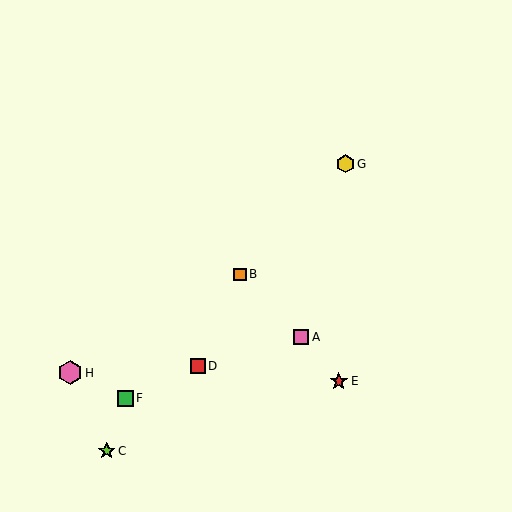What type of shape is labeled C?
Shape C is a lime star.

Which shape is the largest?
The pink hexagon (labeled H) is the largest.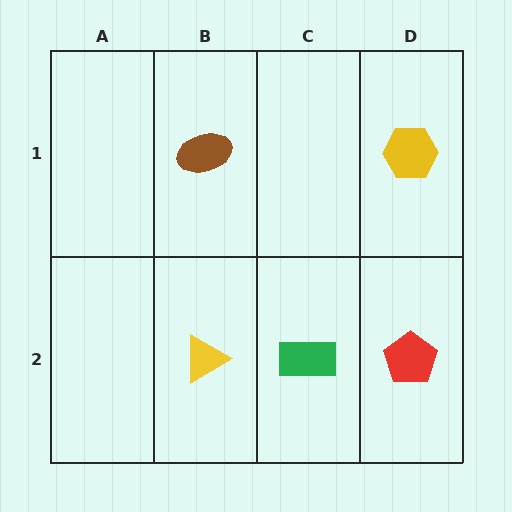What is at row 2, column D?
A red pentagon.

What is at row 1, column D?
A yellow hexagon.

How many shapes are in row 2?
3 shapes.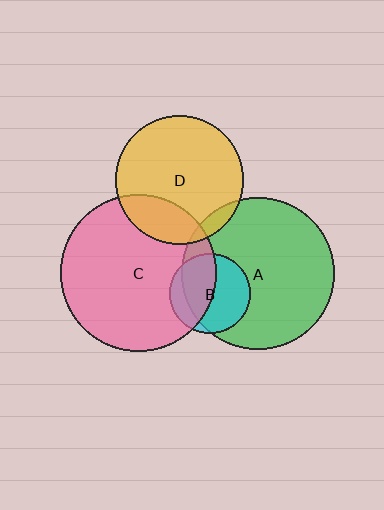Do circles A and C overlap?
Yes.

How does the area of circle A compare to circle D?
Approximately 1.4 times.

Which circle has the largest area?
Circle C (pink).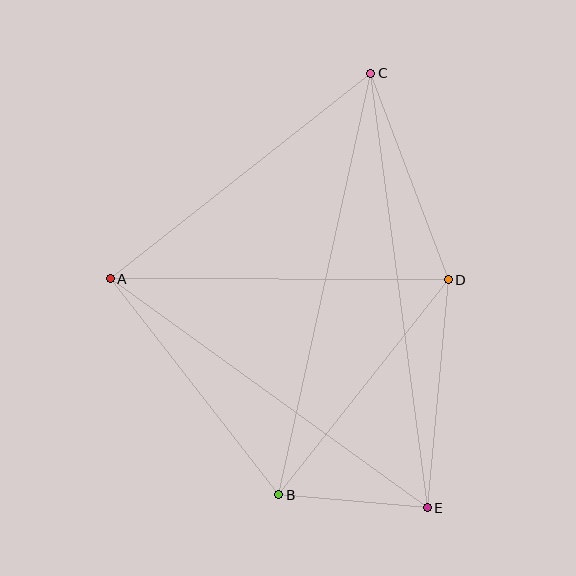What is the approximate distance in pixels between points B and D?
The distance between B and D is approximately 274 pixels.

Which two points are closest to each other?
Points B and E are closest to each other.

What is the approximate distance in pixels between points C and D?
The distance between C and D is approximately 221 pixels.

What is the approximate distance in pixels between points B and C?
The distance between B and C is approximately 431 pixels.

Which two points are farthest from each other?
Points C and E are farthest from each other.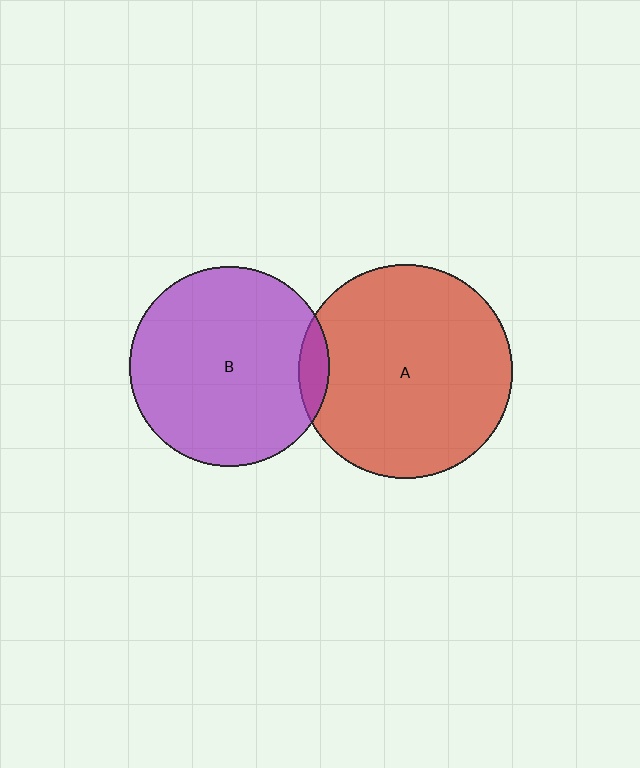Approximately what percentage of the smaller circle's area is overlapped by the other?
Approximately 5%.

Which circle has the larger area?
Circle A (red).